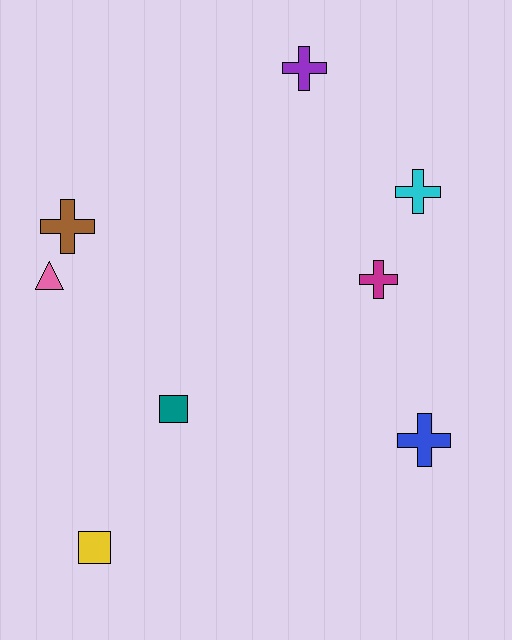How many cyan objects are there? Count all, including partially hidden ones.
There is 1 cyan object.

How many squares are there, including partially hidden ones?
There are 2 squares.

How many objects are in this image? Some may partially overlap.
There are 8 objects.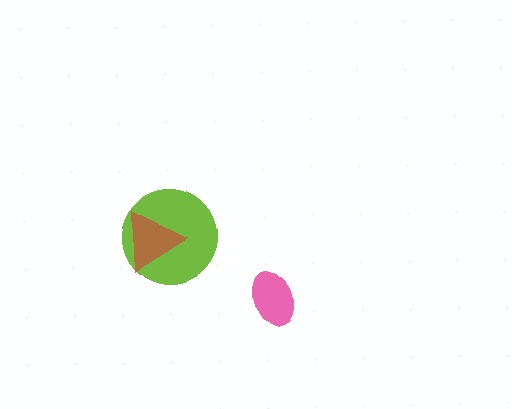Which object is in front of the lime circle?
The brown triangle is in front of the lime circle.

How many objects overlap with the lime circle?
1 object overlaps with the lime circle.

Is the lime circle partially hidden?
Yes, it is partially covered by another shape.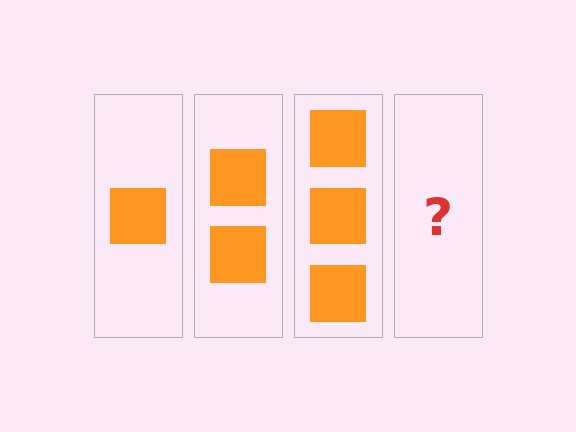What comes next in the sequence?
The next element should be 4 squares.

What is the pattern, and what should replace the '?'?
The pattern is that each step adds one more square. The '?' should be 4 squares.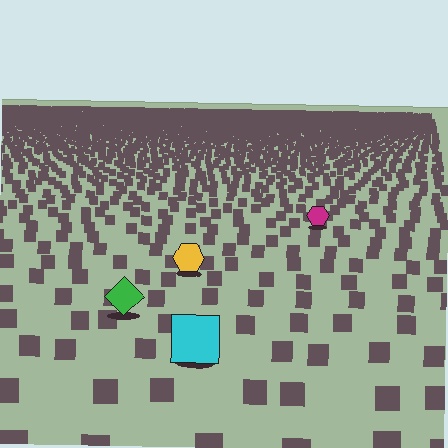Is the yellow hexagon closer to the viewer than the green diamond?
No. The green diamond is closer — you can tell from the texture gradient: the ground texture is coarser near it.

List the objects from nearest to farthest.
From nearest to farthest: the cyan square, the green diamond, the yellow hexagon, the magenta hexagon.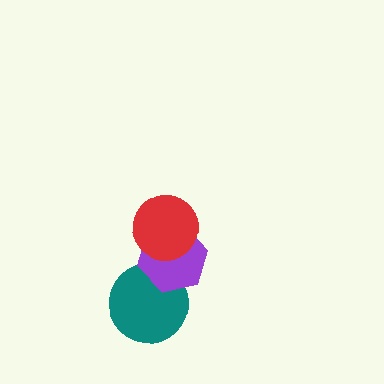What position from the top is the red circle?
The red circle is 1st from the top.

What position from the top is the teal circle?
The teal circle is 3rd from the top.